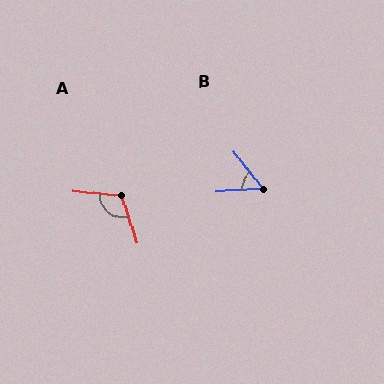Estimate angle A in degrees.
Approximately 113 degrees.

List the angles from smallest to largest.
B (54°), A (113°).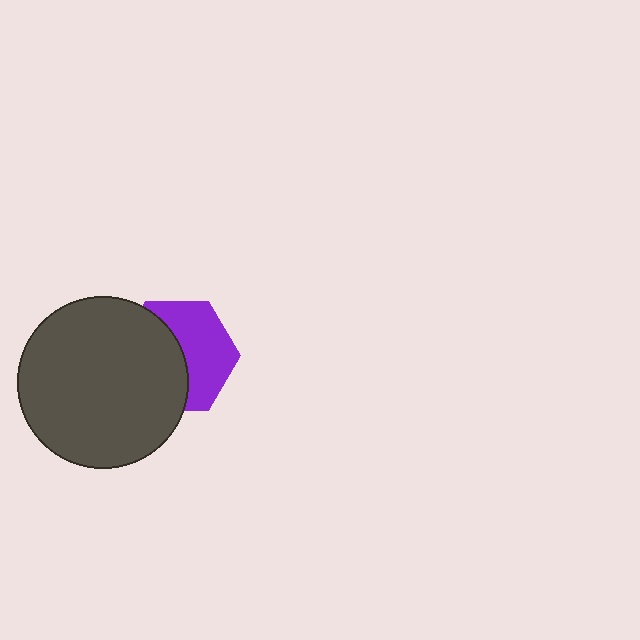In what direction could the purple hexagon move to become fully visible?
The purple hexagon could move right. That would shift it out from behind the dark gray circle entirely.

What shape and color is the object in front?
The object in front is a dark gray circle.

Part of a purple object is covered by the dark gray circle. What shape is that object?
It is a hexagon.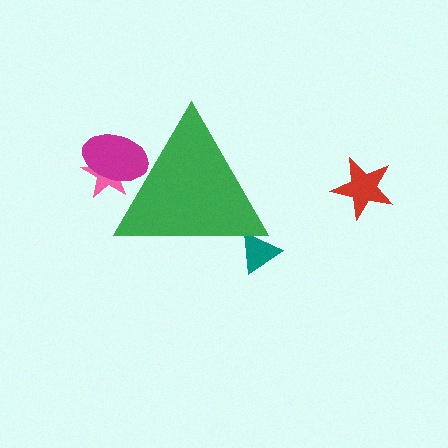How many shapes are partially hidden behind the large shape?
3 shapes are partially hidden.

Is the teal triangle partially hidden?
Yes, the teal triangle is partially hidden behind the green triangle.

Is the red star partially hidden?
No, the red star is fully visible.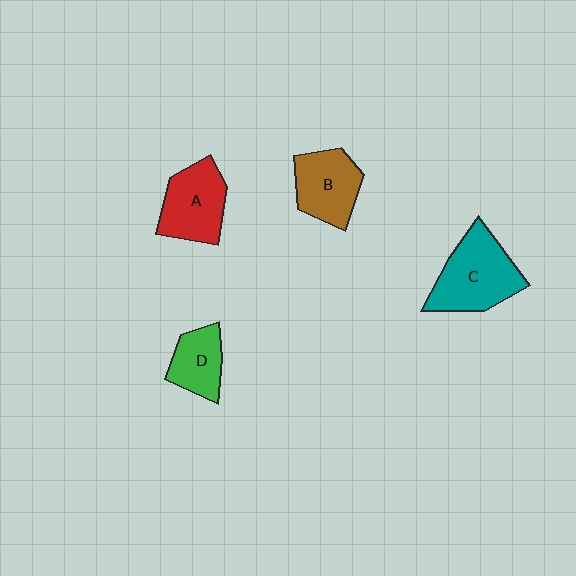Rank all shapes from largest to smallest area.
From largest to smallest: C (teal), A (red), B (brown), D (green).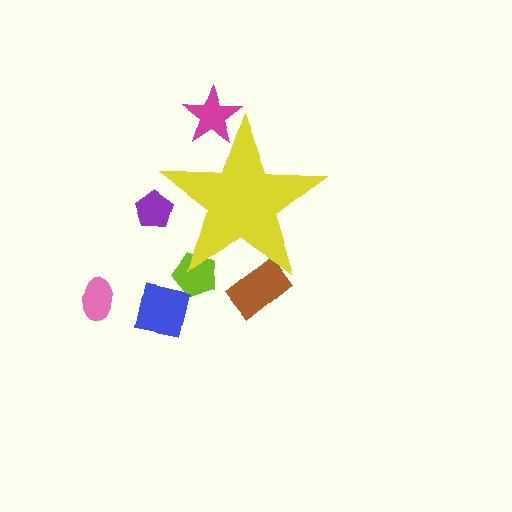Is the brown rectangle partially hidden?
Yes, the brown rectangle is partially hidden behind the yellow star.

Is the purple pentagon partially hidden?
Yes, the purple pentagon is partially hidden behind the yellow star.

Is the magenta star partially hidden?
Yes, the magenta star is partially hidden behind the yellow star.